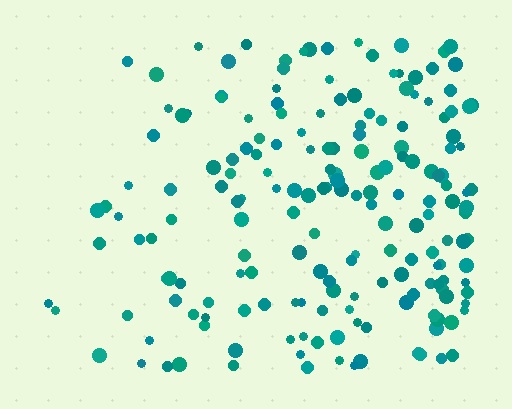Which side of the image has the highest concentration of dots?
The right.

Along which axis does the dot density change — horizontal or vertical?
Horizontal.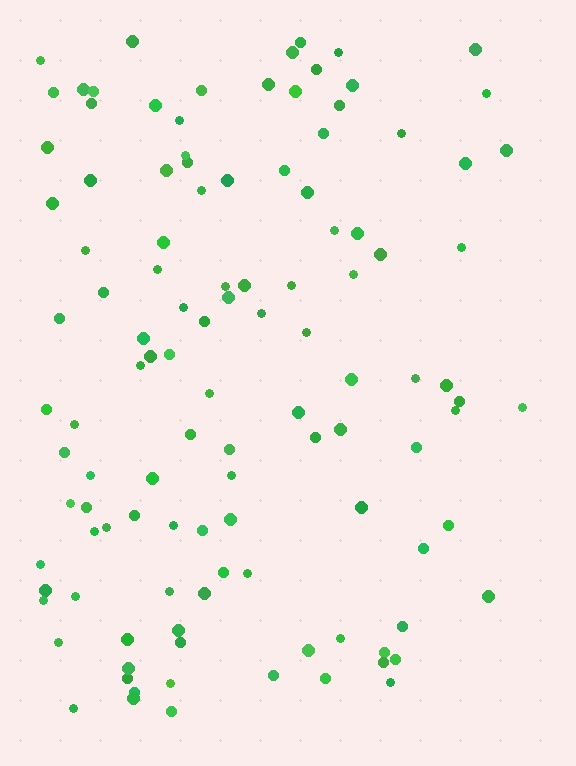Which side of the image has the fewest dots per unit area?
The right.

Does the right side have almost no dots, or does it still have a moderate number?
Still a moderate number, just noticeably fewer than the left.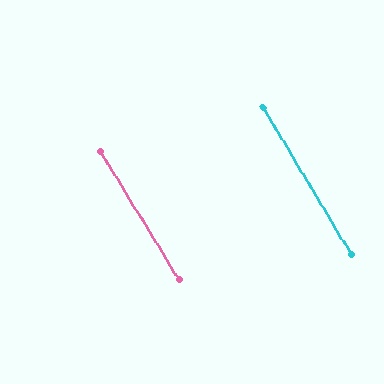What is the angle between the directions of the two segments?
Approximately 1 degree.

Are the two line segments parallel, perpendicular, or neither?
Parallel — their directions differ by only 0.5°.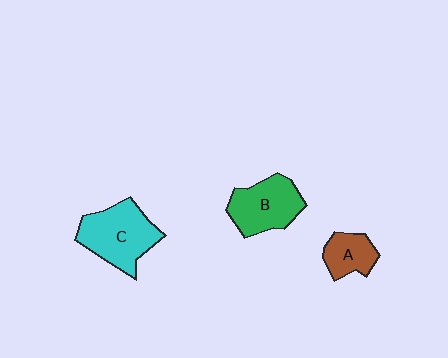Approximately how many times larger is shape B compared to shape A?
Approximately 1.7 times.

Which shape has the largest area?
Shape C (cyan).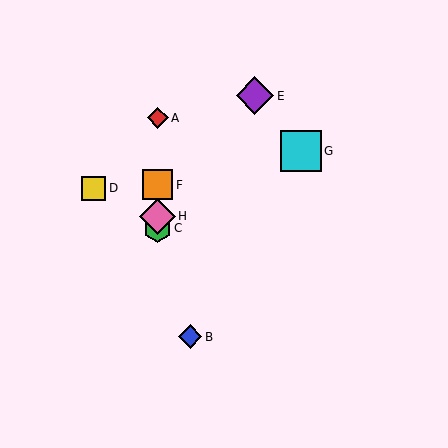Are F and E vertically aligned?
No, F is at x≈158 and E is at x≈255.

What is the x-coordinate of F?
Object F is at x≈158.